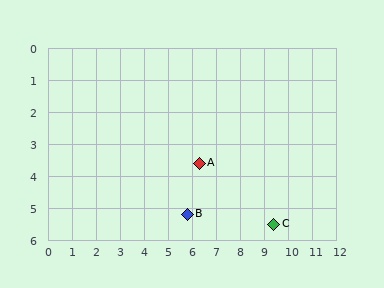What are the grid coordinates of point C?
Point C is at approximately (9.4, 5.5).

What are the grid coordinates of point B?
Point B is at approximately (5.8, 5.2).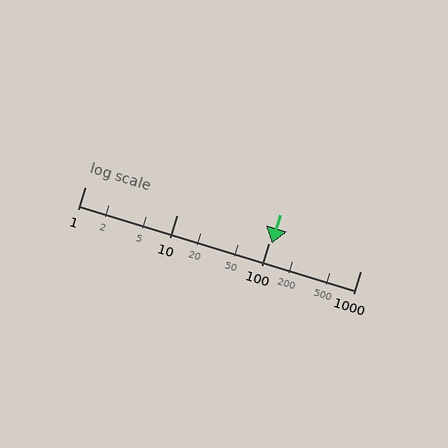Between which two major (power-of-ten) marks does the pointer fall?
The pointer is between 100 and 1000.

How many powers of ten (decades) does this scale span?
The scale spans 3 decades, from 1 to 1000.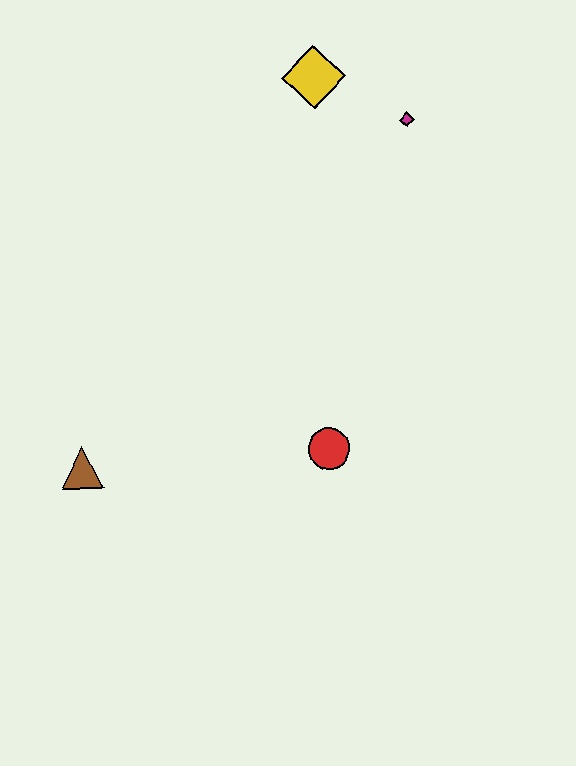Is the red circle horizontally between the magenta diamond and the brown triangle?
Yes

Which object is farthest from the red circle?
The yellow diamond is farthest from the red circle.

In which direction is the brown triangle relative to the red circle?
The brown triangle is to the left of the red circle.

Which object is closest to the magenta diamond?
The yellow diamond is closest to the magenta diamond.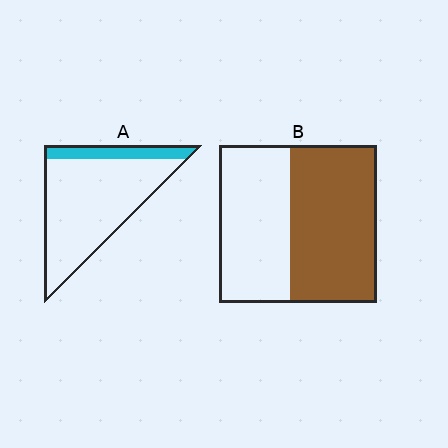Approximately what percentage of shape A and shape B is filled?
A is approximately 15% and B is approximately 55%.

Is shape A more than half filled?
No.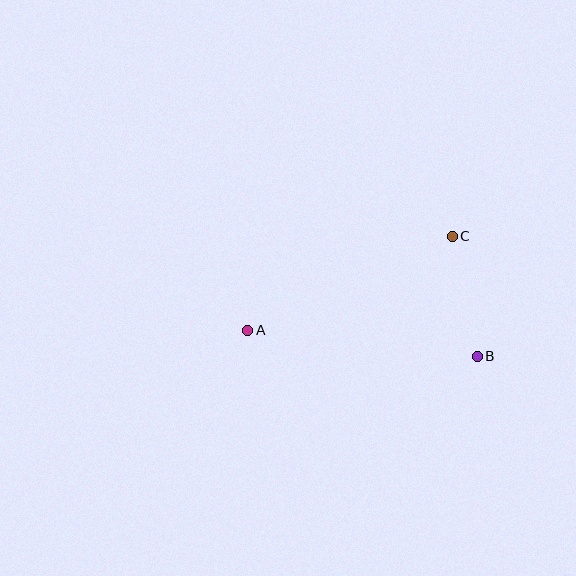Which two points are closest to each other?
Points B and C are closest to each other.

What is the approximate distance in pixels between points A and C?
The distance between A and C is approximately 225 pixels.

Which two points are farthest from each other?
Points A and B are farthest from each other.